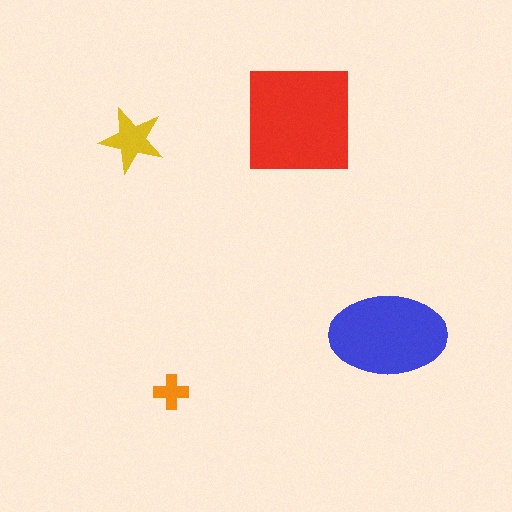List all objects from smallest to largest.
The orange cross, the yellow star, the blue ellipse, the red square.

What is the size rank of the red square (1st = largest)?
1st.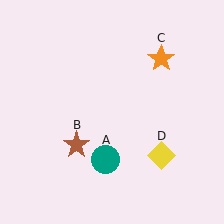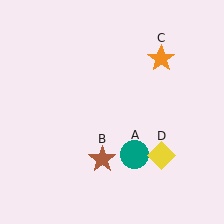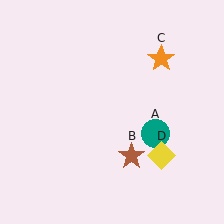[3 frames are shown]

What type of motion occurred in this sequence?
The teal circle (object A), brown star (object B) rotated counterclockwise around the center of the scene.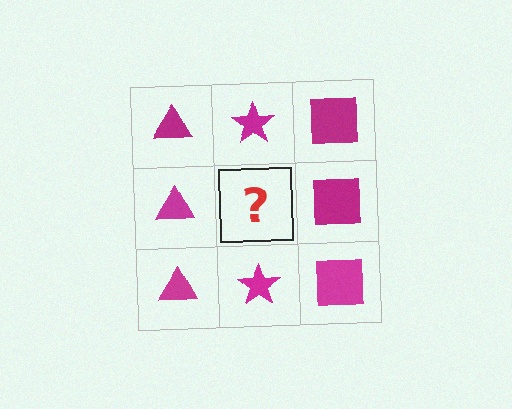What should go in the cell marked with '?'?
The missing cell should contain a magenta star.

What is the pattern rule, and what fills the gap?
The rule is that each column has a consistent shape. The gap should be filled with a magenta star.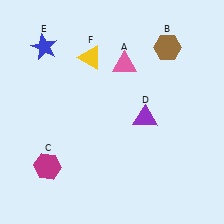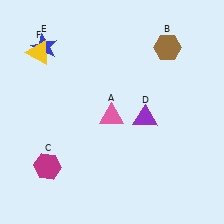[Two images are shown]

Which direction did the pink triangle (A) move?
The pink triangle (A) moved down.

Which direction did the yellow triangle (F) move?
The yellow triangle (F) moved left.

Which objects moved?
The objects that moved are: the pink triangle (A), the yellow triangle (F).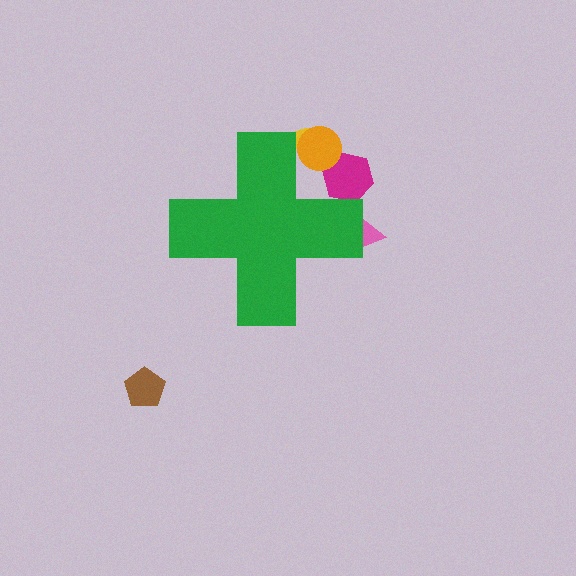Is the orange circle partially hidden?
Yes, the orange circle is partially hidden behind the green cross.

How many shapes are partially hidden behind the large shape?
4 shapes are partially hidden.